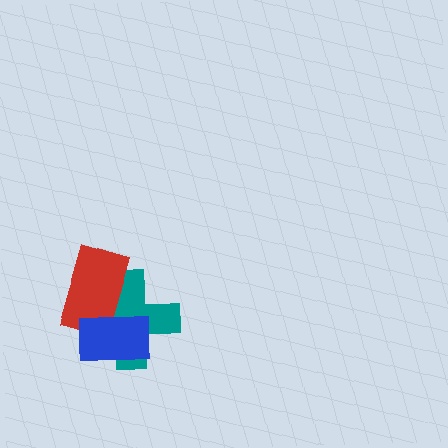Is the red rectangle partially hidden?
Yes, it is partially covered by another shape.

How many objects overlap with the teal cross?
2 objects overlap with the teal cross.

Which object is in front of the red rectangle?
The blue rectangle is in front of the red rectangle.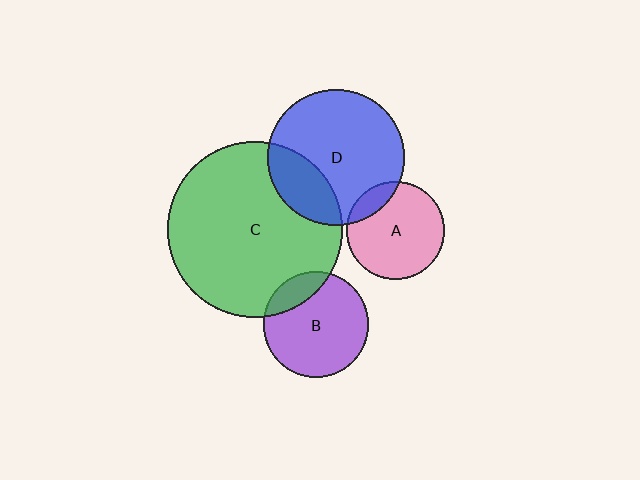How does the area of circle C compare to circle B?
Approximately 2.8 times.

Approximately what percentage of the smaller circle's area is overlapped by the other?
Approximately 25%.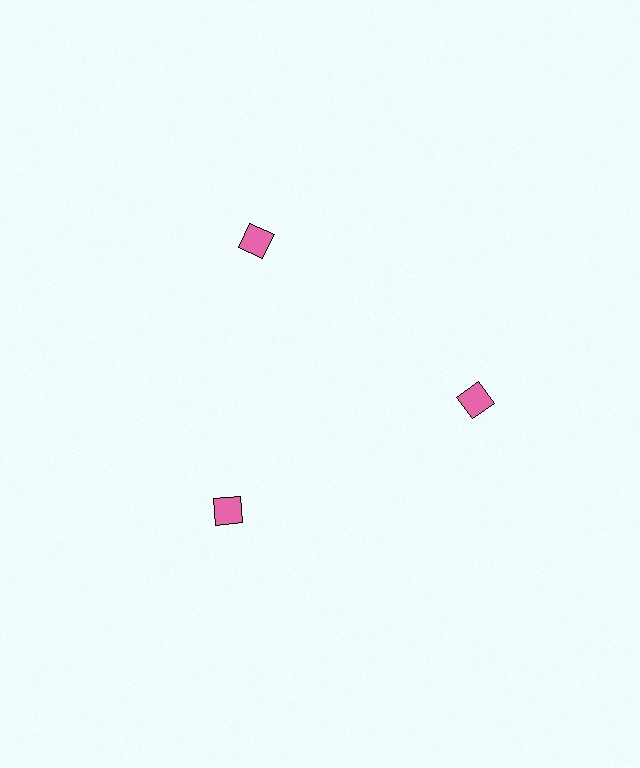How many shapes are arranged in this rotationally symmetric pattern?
There are 3 shapes, arranged in 3 groups of 1.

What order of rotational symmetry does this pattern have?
This pattern has 3-fold rotational symmetry.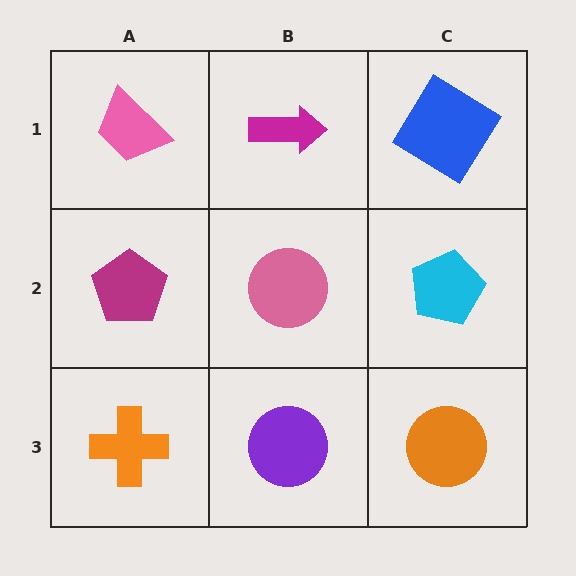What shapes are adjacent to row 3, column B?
A pink circle (row 2, column B), an orange cross (row 3, column A), an orange circle (row 3, column C).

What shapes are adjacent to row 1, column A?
A magenta pentagon (row 2, column A), a magenta arrow (row 1, column B).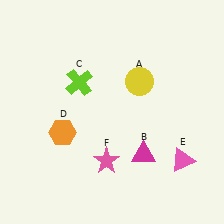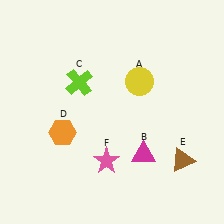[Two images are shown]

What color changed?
The triangle (E) changed from pink in Image 1 to brown in Image 2.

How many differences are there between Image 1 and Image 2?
There is 1 difference between the two images.